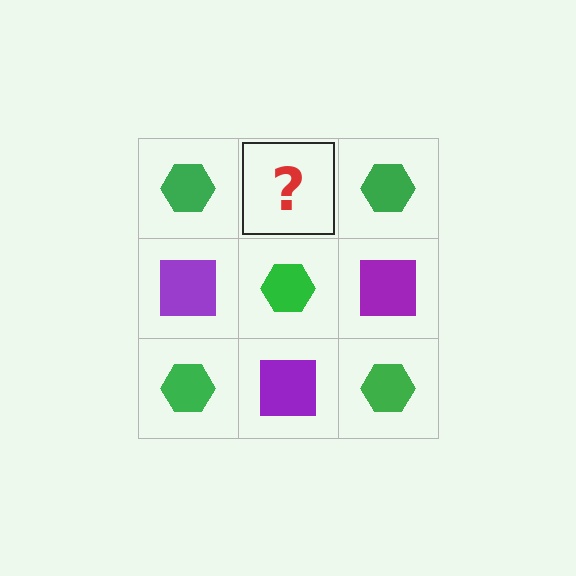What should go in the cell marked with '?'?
The missing cell should contain a purple square.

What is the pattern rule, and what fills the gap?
The rule is that it alternates green hexagon and purple square in a checkerboard pattern. The gap should be filled with a purple square.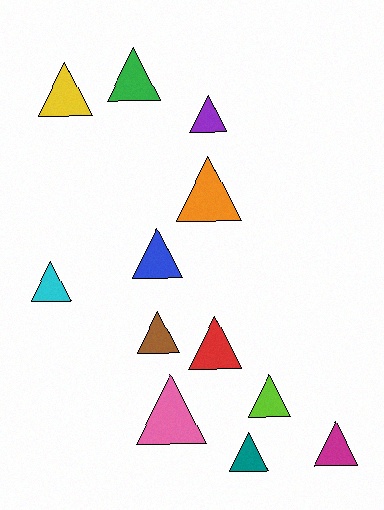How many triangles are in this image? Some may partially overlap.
There are 12 triangles.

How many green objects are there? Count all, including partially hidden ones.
There is 1 green object.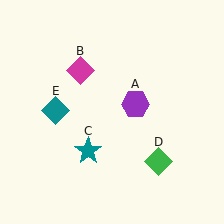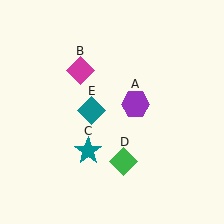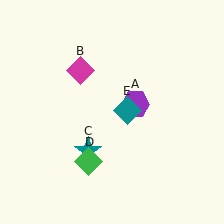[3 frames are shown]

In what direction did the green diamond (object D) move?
The green diamond (object D) moved left.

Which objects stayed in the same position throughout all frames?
Purple hexagon (object A) and magenta diamond (object B) and teal star (object C) remained stationary.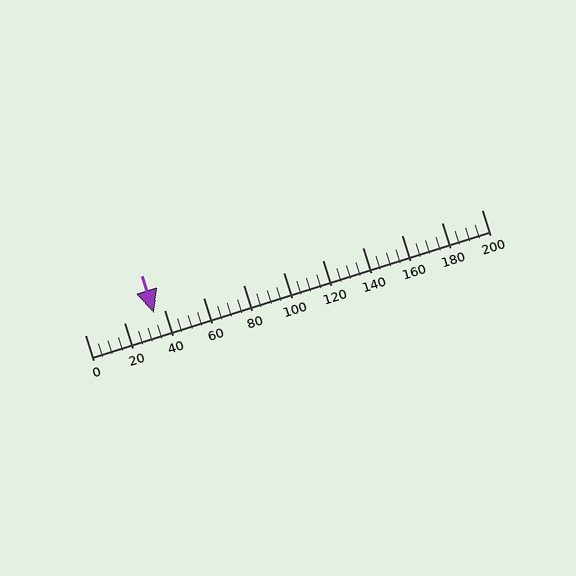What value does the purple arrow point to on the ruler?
The purple arrow points to approximately 35.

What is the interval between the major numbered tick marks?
The major tick marks are spaced 20 units apart.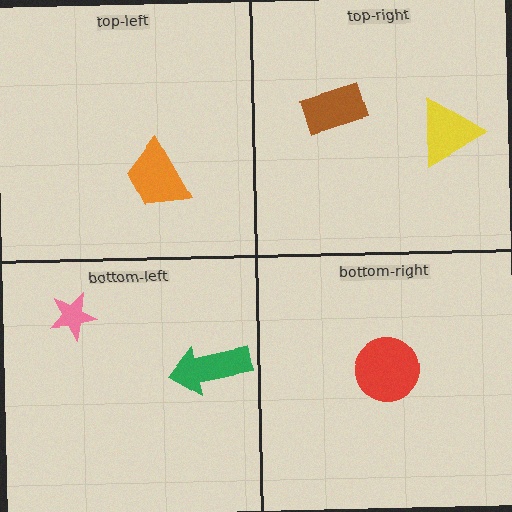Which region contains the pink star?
The bottom-left region.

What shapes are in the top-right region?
The brown rectangle, the yellow triangle.